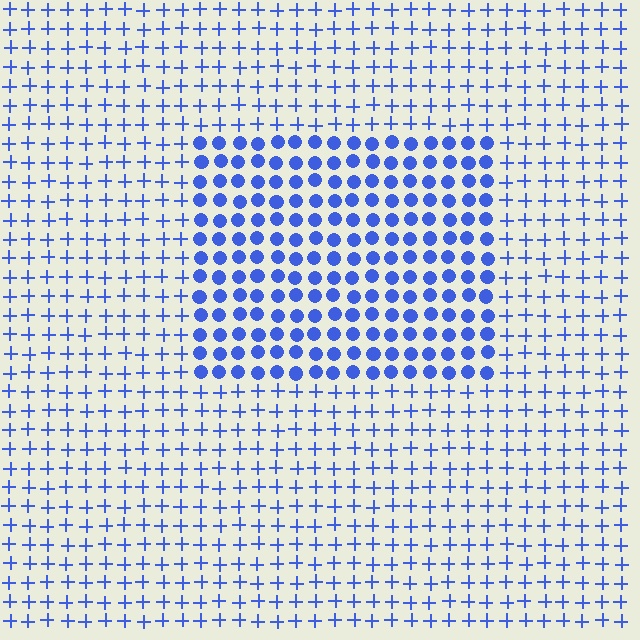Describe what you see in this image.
The image is filled with small blue elements arranged in a uniform grid. A rectangle-shaped region contains circles, while the surrounding area contains plus signs. The boundary is defined purely by the change in element shape.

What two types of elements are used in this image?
The image uses circles inside the rectangle region and plus signs outside it.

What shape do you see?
I see a rectangle.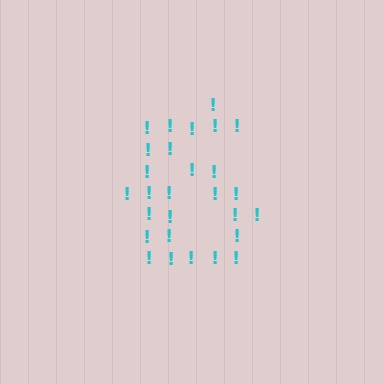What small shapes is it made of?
It is made of small exclamation marks.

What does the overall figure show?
The overall figure shows the digit 6.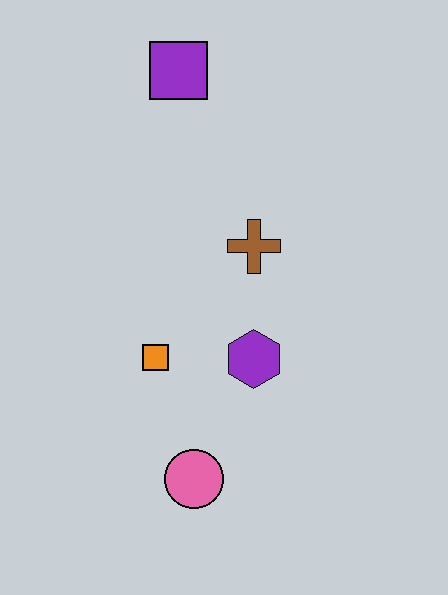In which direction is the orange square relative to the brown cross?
The orange square is below the brown cross.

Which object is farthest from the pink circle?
The purple square is farthest from the pink circle.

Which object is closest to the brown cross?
The purple hexagon is closest to the brown cross.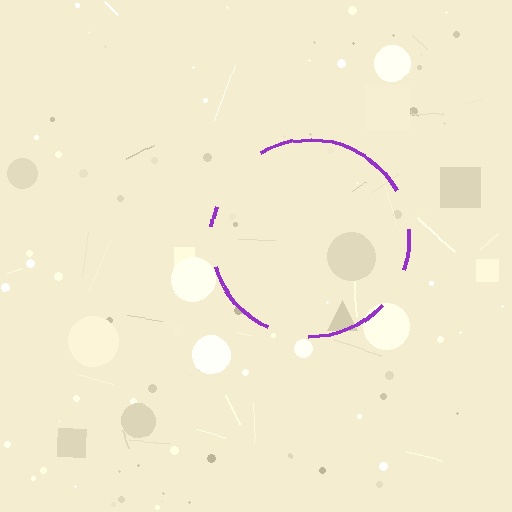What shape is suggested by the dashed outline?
The dashed outline suggests a circle.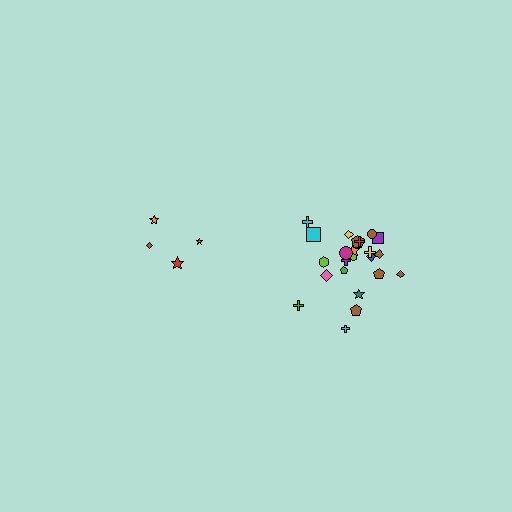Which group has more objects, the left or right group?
The right group.